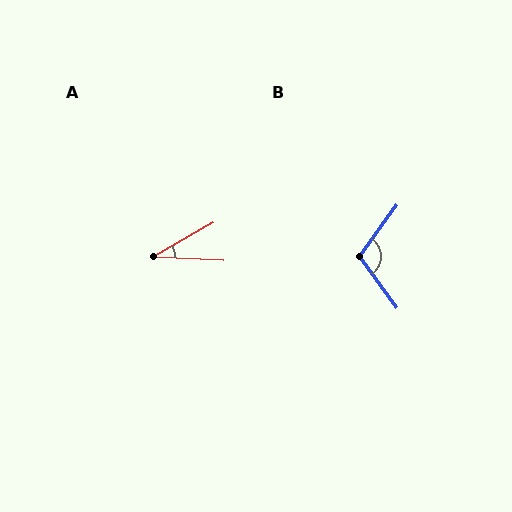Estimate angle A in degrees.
Approximately 33 degrees.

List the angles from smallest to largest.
A (33°), B (108°).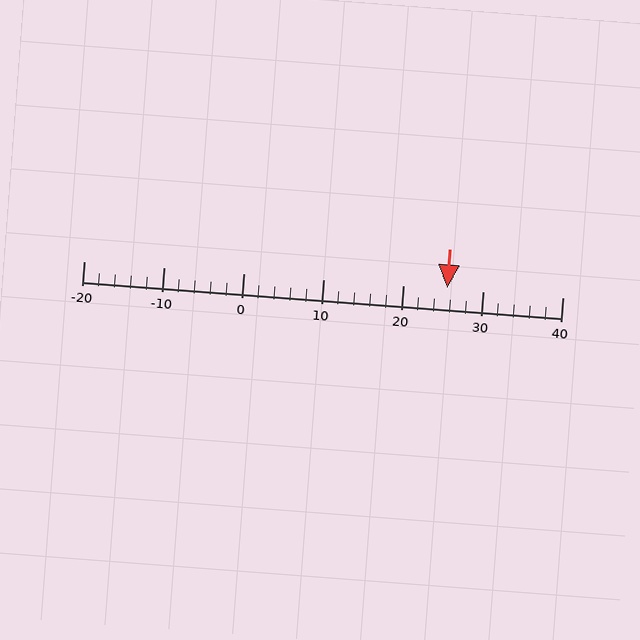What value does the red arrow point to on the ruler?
The red arrow points to approximately 26.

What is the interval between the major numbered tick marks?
The major tick marks are spaced 10 units apart.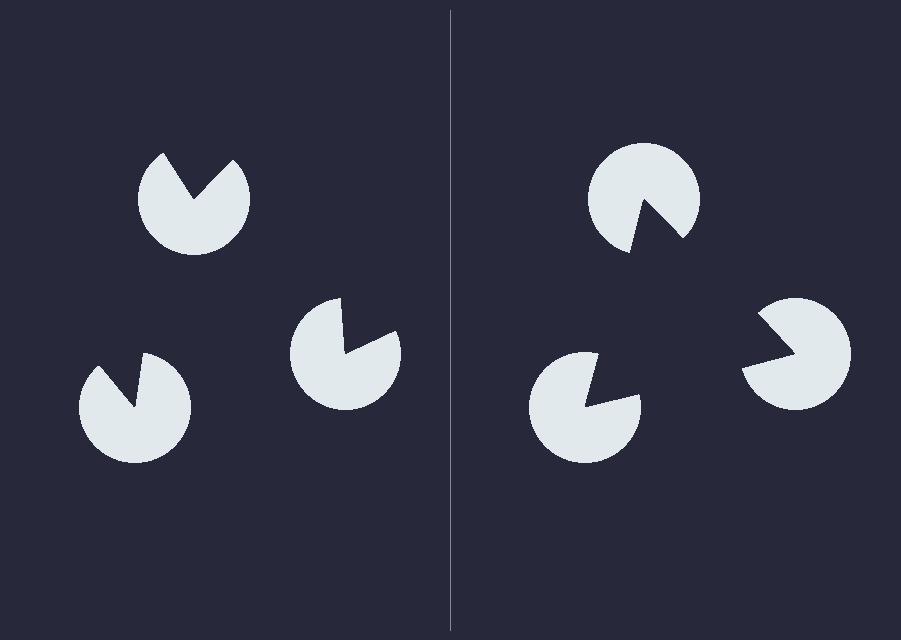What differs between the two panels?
The pac-man discs are positioned identically on both sides; only the wedge orientations differ. On the right they align to a triangle; on the left they are misaligned.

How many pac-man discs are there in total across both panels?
6 — 3 on each side.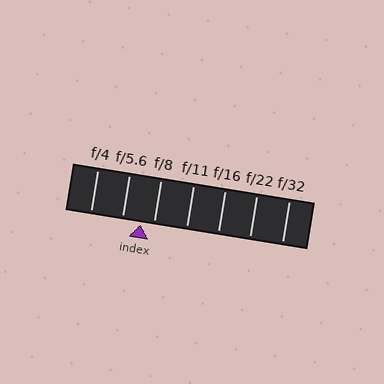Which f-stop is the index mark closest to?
The index mark is closest to f/8.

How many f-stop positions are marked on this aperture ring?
There are 7 f-stop positions marked.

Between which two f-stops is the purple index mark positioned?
The index mark is between f/5.6 and f/8.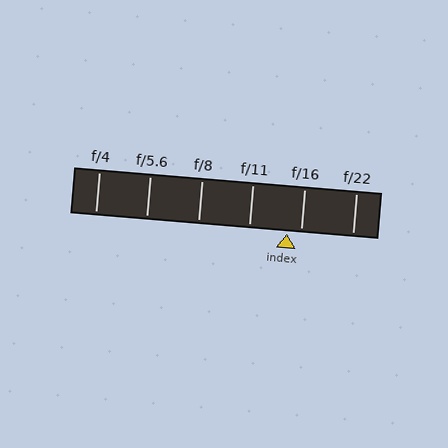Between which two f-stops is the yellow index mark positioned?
The index mark is between f/11 and f/16.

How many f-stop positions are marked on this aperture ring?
There are 6 f-stop positions marked.